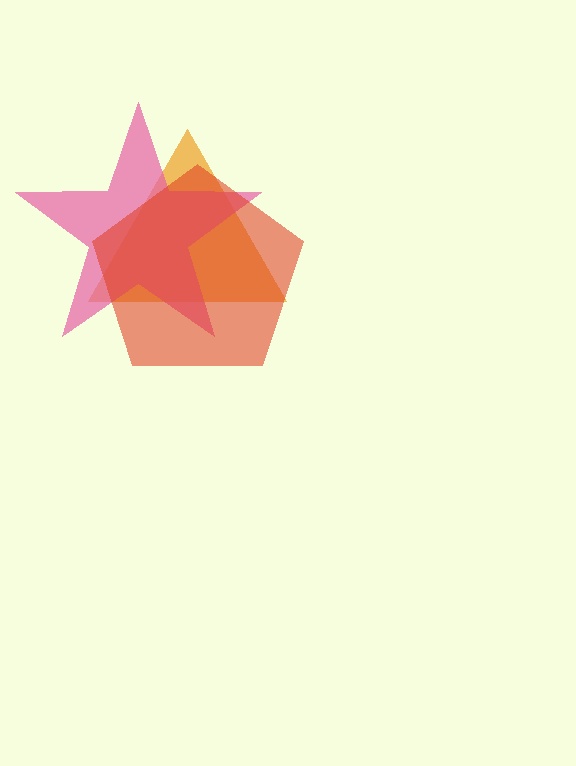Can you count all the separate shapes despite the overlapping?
Yes, there are 3 separate shapes.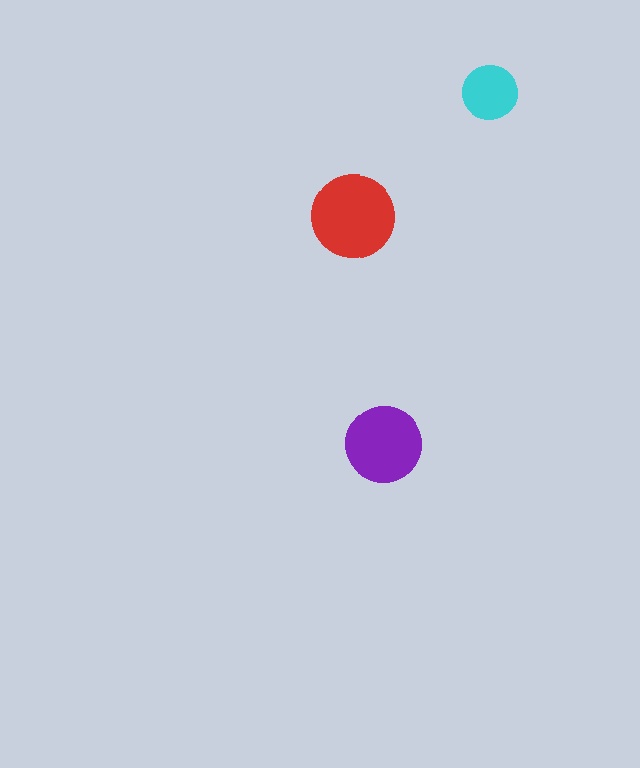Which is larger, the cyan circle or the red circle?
The red one.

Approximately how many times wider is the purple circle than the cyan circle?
About 1.5 times wider.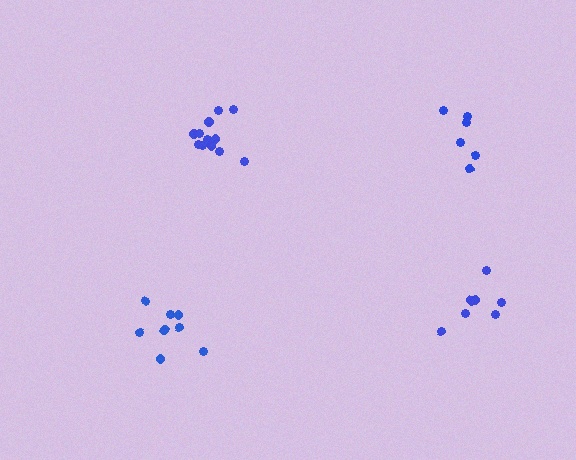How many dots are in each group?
Group 1: 8 dots, Group 2: 12 dots, Group 3: 7 dots, Group 4: 6 dots (33 total).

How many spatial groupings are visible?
There are 4 spatial groupings.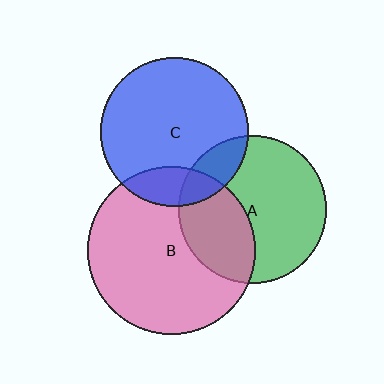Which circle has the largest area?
Circle B (pink).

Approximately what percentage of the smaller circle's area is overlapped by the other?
Approximately 15%.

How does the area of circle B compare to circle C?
Approximately 1.3 times.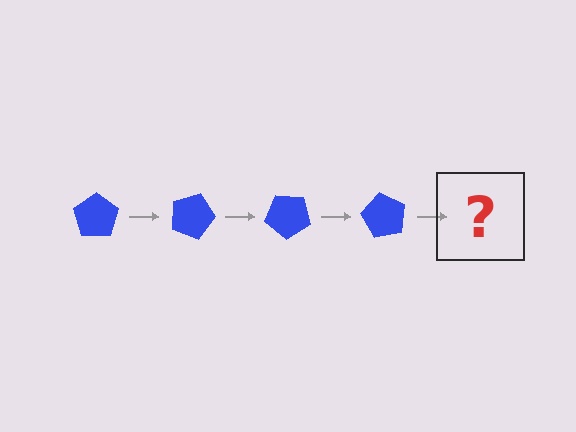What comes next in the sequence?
The next element should be a blue pentagon rotated 80 degrees.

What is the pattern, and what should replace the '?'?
The pattern is that the pentagon rotates 20 degrees each step. The '?' should be a blue pentagon rotated 80 degrees.